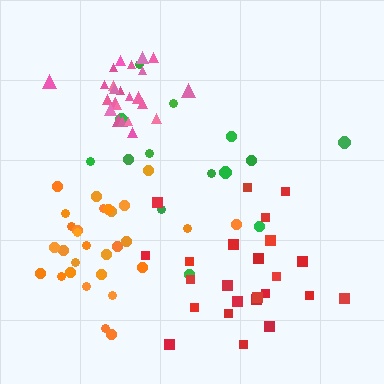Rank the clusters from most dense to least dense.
pink, orange, red, green.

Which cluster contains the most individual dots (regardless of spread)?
Orange (29).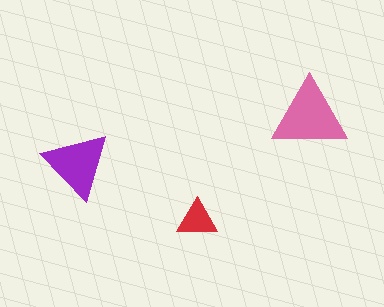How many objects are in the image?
There are 3 objects in the image.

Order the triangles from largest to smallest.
the pink one, the purple one, the red one.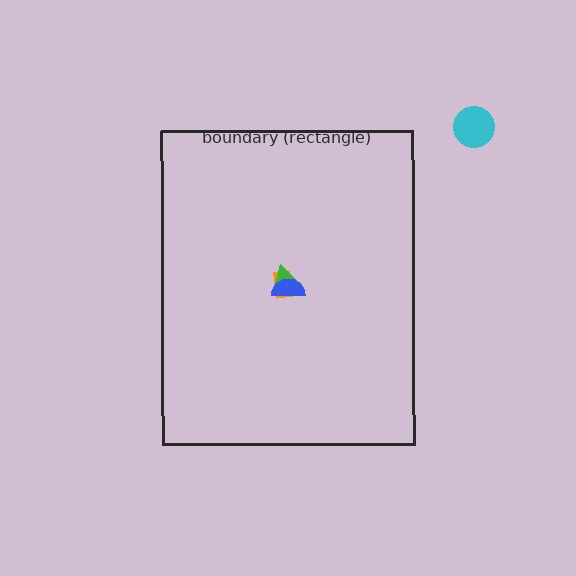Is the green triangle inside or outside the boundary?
Inside.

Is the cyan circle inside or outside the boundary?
Outside.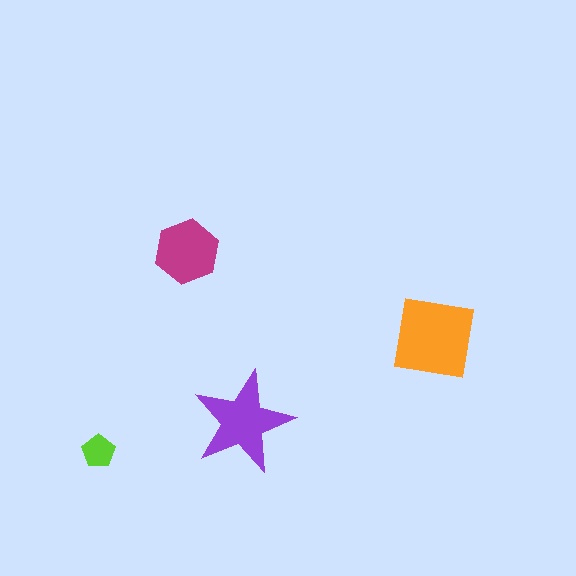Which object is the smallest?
The lime pentagon.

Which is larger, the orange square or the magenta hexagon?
The orange square.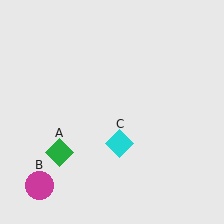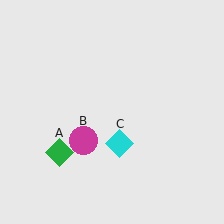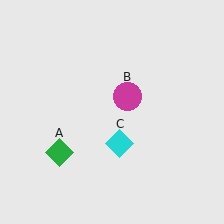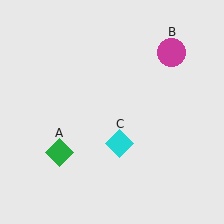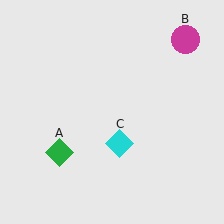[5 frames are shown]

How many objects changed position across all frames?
1 object changed position: magenta circle (object B).